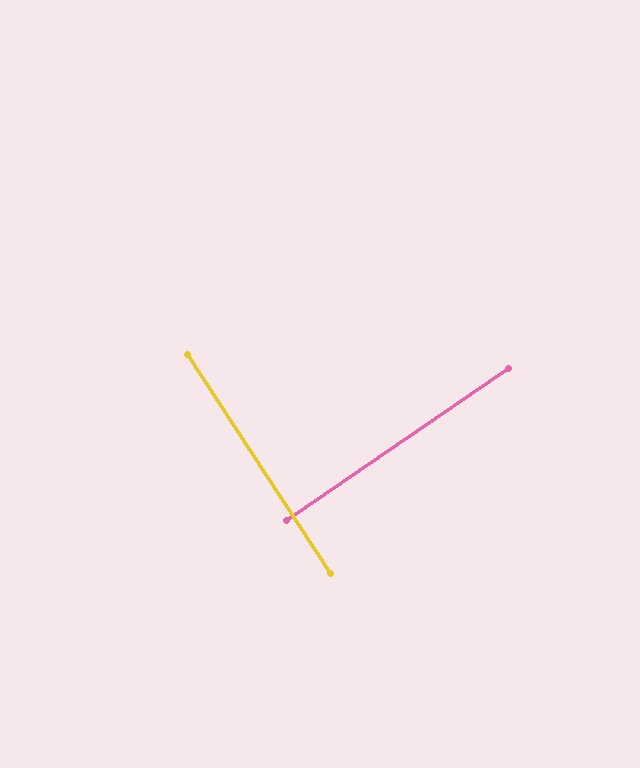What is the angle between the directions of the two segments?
Approximately 89 degrees.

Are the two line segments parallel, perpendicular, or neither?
Perpendicular — they meet at approximately 89°.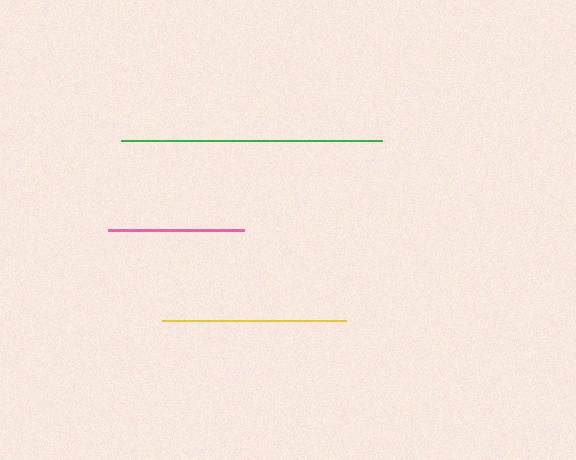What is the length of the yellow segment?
The yellow segment is approximately 184 pixels long.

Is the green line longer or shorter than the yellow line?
The green line is longer than the yellow line.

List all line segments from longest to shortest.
From longest to shortest: green, yellow, pink.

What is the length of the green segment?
The green segment is approximately 261 pixels long.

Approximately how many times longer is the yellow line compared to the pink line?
The yellow line is approximately 1.4 times the length of the pink line.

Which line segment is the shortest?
The pink line is the shortest at approximately 136 pixels.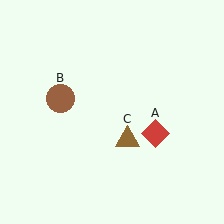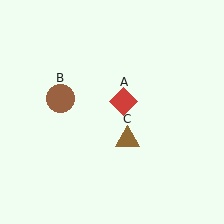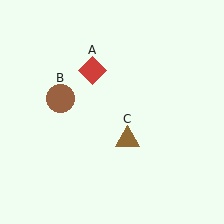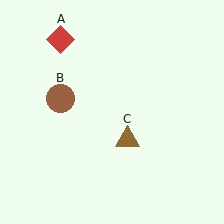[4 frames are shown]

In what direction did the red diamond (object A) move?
The red diamond (object A) moved up and to the left.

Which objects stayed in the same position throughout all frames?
Brown circle (object B) and brown triangle (object C) remained stationary.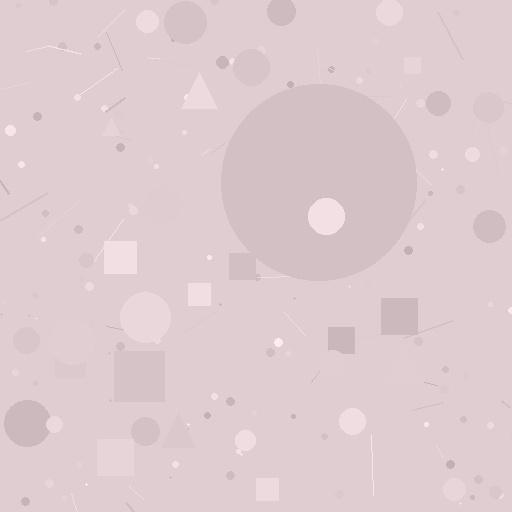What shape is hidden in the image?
A circle is hidden in the image.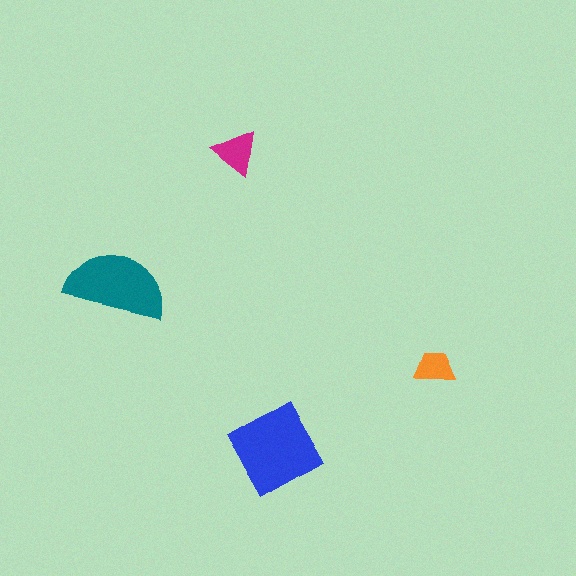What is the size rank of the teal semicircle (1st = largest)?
2nd.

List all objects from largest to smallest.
The blue diamond, the teal semicircle, the magenta triangle, the orange trapezoid.